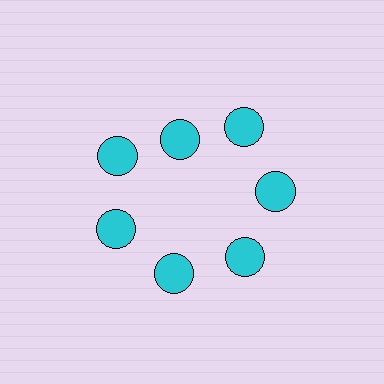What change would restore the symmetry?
The symmetry would be restored by moving it outward, back onto the ring so that all 7 circles sit at equal angles and equal distance from the center.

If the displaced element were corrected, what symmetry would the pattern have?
It would have 7-fold rotational symmetry — the pattern would map onto itself every 51 degrees.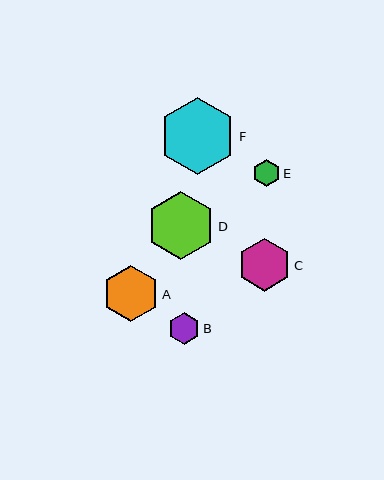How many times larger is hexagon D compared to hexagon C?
Hexagon D is approximately 1.3 times the size of hexagon C.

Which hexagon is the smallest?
Hexagon E is the smallest with a size of approximately 27 pixels.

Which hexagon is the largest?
Hexagon F is the largest with a size of approximately 77 pixels.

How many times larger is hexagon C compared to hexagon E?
Hexagon C is approximately 2.0 times the size of hexagon E.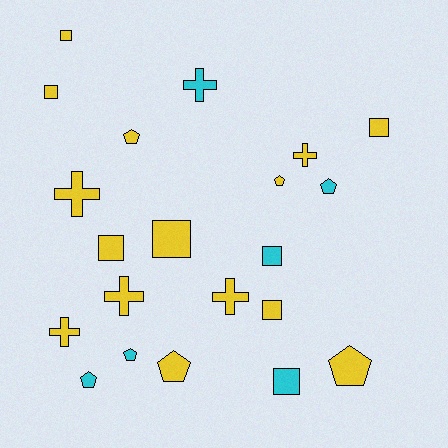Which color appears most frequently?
Yellow, with 15 objects.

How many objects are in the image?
There are 21 objects.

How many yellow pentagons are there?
There are 4 yellow pentagons.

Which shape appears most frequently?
Square, with 8 objects.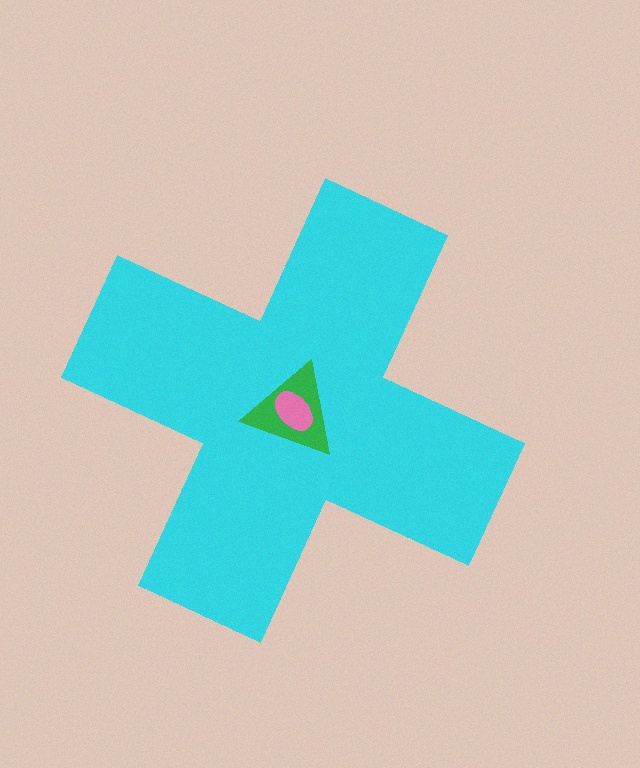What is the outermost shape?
The cyan cross.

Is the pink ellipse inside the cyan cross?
Yes.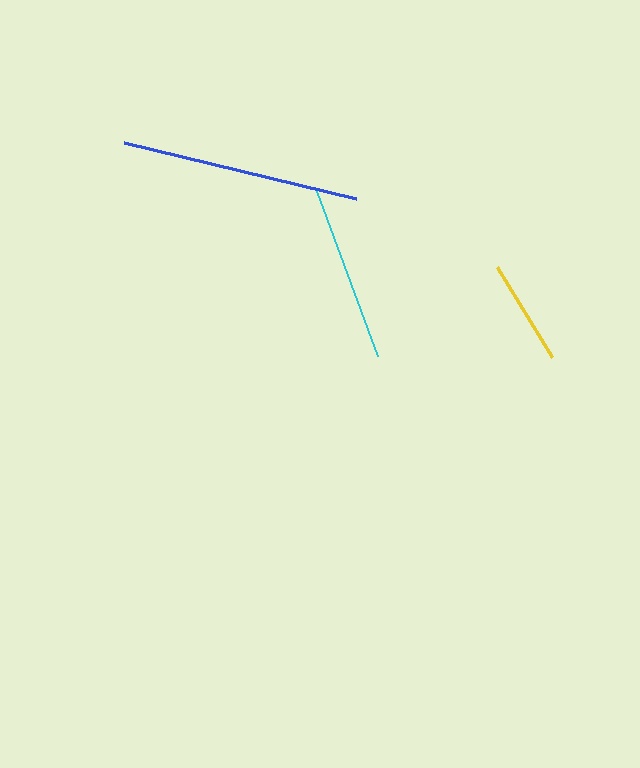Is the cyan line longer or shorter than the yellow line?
The cyan line is longer than the yellow line.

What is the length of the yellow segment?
The yellow segment is approximately 105 pixels long.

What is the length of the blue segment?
The blue segment is approximately 239 pixels long.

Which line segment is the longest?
The blue line is the longest at approximately 239 pixels.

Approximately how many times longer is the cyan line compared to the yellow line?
The cyan line is approximately 1.7 times the length of the yellow line.